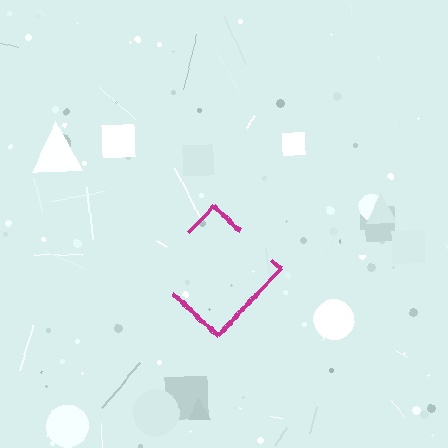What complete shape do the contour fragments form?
The contour fragments form a diamond.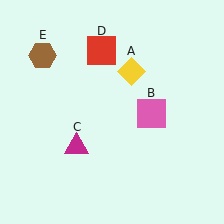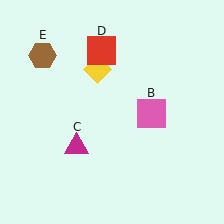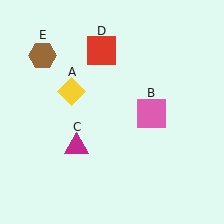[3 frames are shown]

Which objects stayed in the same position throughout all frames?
Pink square (object B) and magenta triangle (object C) and red square (object D) and brown hexagon (object E) remained stationary.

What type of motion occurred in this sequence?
The yellow diamond (object A) rotated counterclockwise around the center of the scene.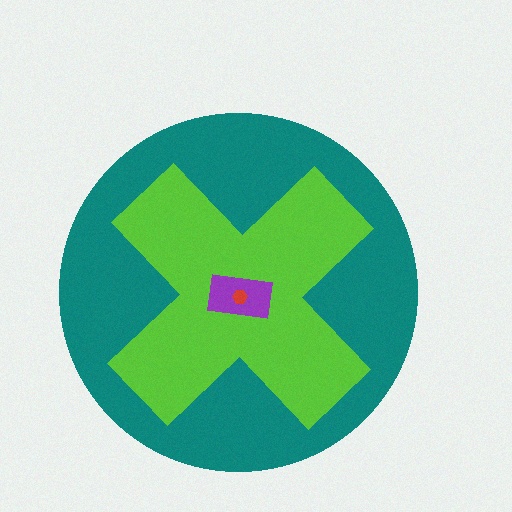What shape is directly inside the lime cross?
The purple rectangle.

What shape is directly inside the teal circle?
The lime cross.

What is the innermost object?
The red hexagon.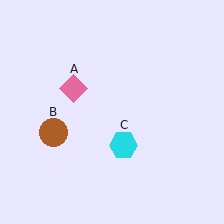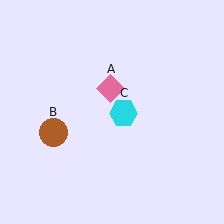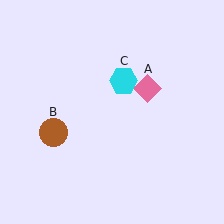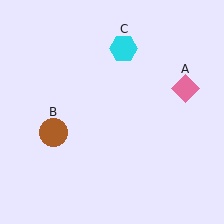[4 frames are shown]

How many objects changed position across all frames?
2 objects changed position: pink diamond (object A), cyan hexagon (object C).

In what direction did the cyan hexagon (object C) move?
The cyan hexagon (object C) moved up.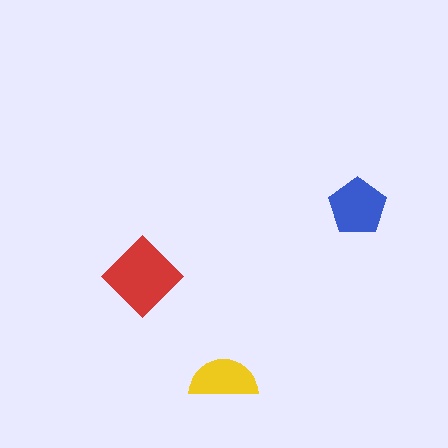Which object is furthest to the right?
The blue pentagon is rightmost.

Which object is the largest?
The red diamond.